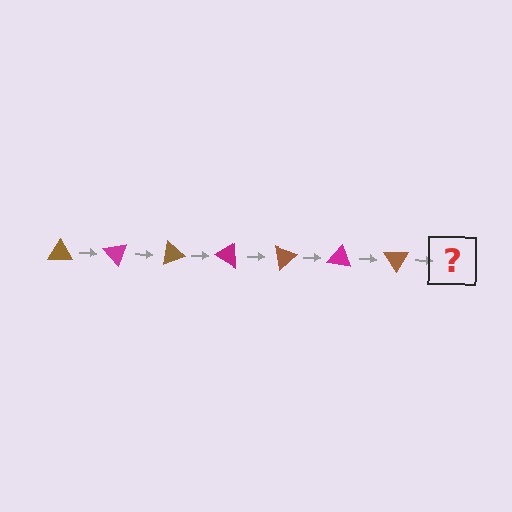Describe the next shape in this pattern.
It should be a magenta triangle, rotated 350 degrees from the start.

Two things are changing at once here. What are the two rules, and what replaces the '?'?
The two rules are that it rotates 50 degrees each step and the color cycles through brown and magenta. The '?' should be a magenta triangle, rotated 350 degrees from the start.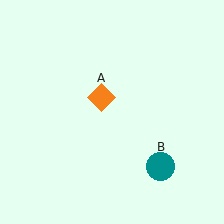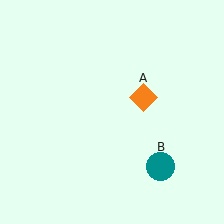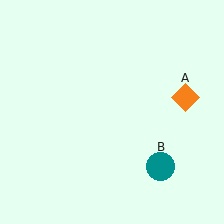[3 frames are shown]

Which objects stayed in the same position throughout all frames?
Teal circle (object B) remained stationary.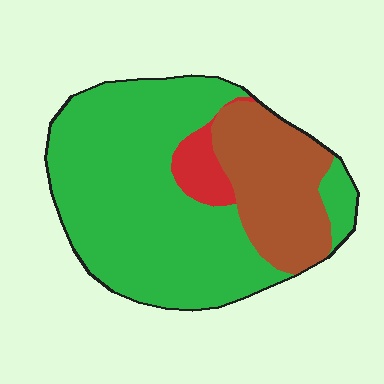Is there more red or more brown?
Brown.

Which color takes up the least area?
Red, at roughly 5%.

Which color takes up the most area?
Green, at roughly 70%.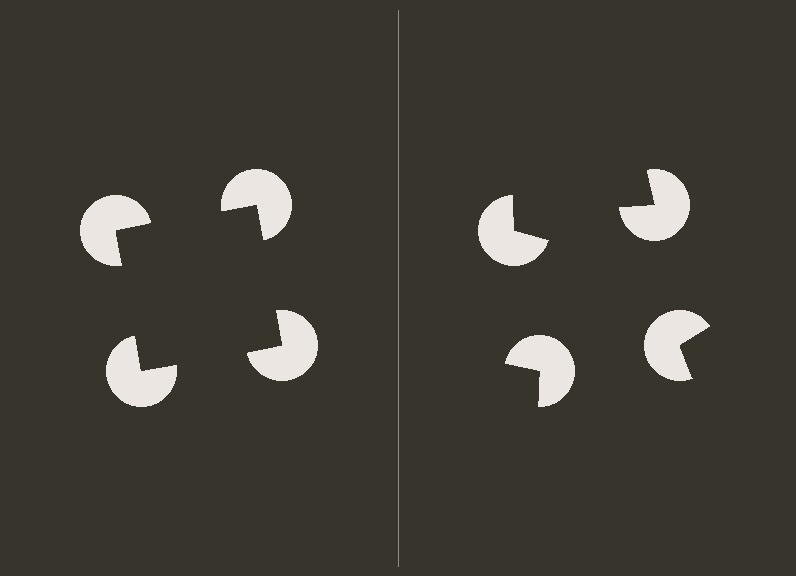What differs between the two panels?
The pac-man discs are positioned identically on both sides; only the wedge orientations differ. On the left they align to a square; on the right they are misaligned.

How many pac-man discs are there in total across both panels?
8 — 4 on each side.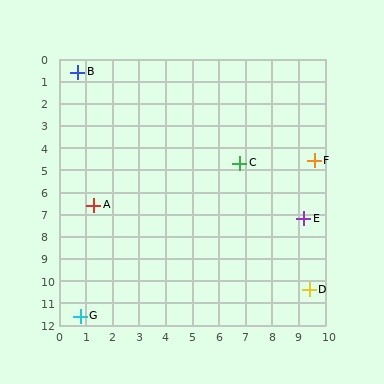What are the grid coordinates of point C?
Point C is at approximately (6.8, 4.7).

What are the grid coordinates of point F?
Point F is at approximately (9.6, 4.6).